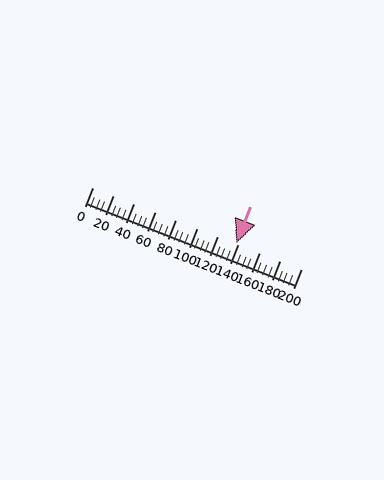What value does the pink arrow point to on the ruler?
The pink arrow points to approximately 138.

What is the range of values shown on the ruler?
The ruler shows values from 0 to 200.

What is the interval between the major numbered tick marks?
The major tick marks are spaced 20 units apart.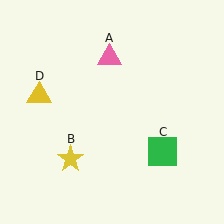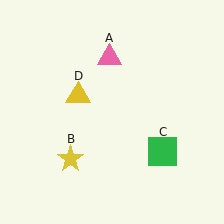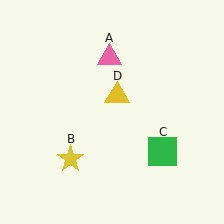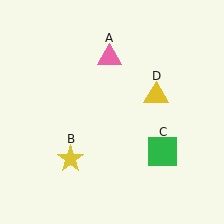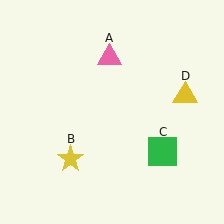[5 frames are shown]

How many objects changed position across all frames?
1 object changed position: yellow triangle (object D).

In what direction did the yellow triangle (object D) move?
The yellow triangle (object D) moved right.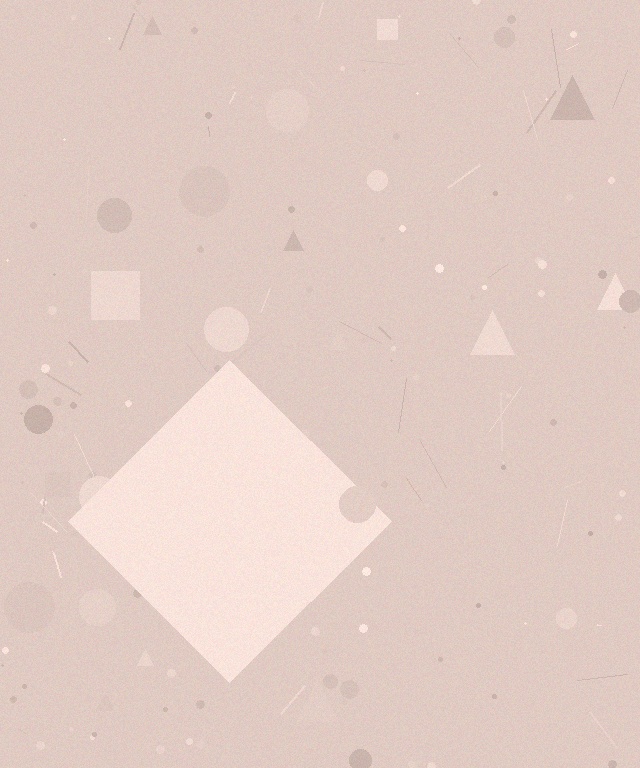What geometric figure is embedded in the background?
A diamond is embedded in the background.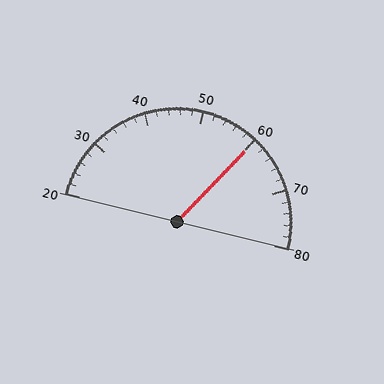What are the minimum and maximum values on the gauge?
The gauge ranges from 20 to 80.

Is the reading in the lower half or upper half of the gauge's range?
The reading is in the upper half of the range (20 to 80).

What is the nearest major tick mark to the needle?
The nearest major tick mark is 60.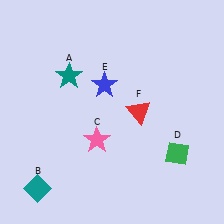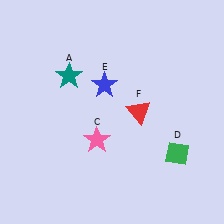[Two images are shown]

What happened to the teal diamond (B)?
The teal diamond (B) was removed in Image 2. It was in the bottom-left area of Image 1.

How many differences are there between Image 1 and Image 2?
There is 1 difference between the two images.